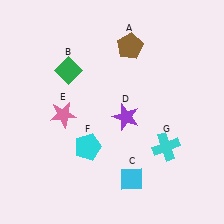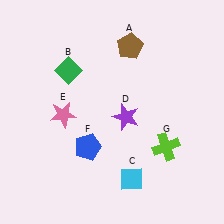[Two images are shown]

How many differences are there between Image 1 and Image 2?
There are 2 differences between the two images.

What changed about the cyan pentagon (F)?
In Image 1, F is cyan. In Image 2, it changed to blue.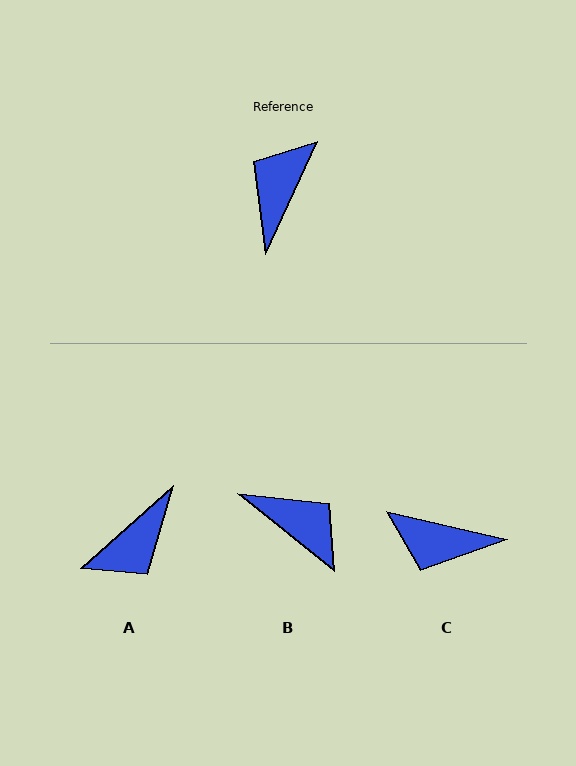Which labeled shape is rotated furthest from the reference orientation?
A, about 157 degrees away.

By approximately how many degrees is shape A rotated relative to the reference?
Approximately 157 degrees counter-clockwise.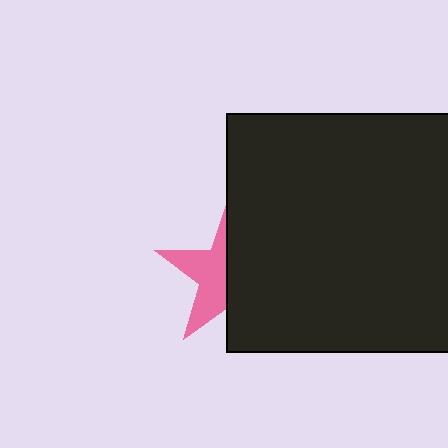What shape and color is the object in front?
The object in front is a black square.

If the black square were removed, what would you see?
You would see the complete pink star.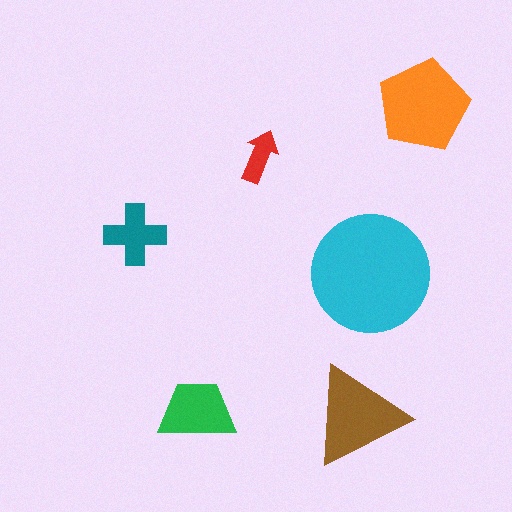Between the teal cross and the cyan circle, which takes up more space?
The cyan circle.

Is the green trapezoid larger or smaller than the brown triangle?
Smaller.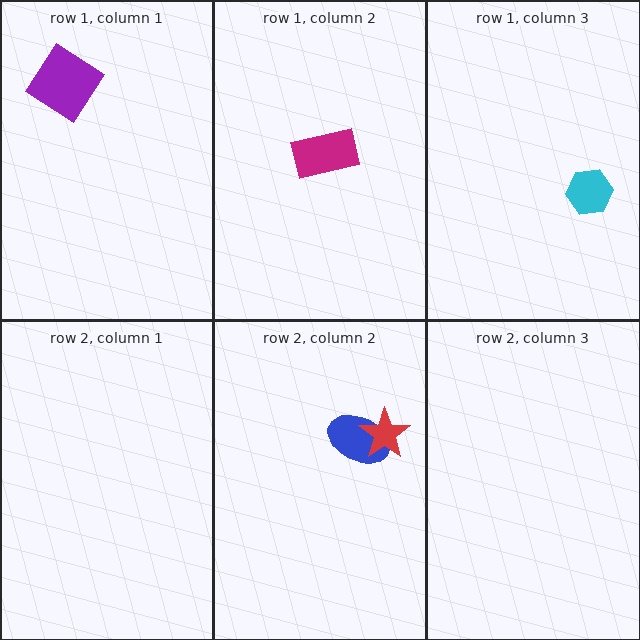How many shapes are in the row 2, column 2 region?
2.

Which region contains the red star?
The row 2, column 2 region.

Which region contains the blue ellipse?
The row 2, column 2 region.